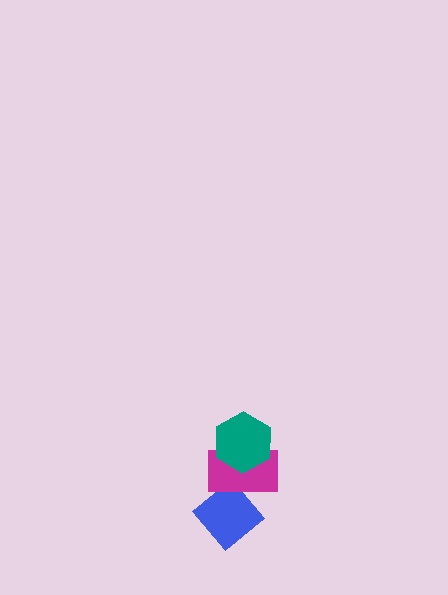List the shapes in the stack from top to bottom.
From top to bottom: the teal hexagon, the magenta rectangle, the blue diamond.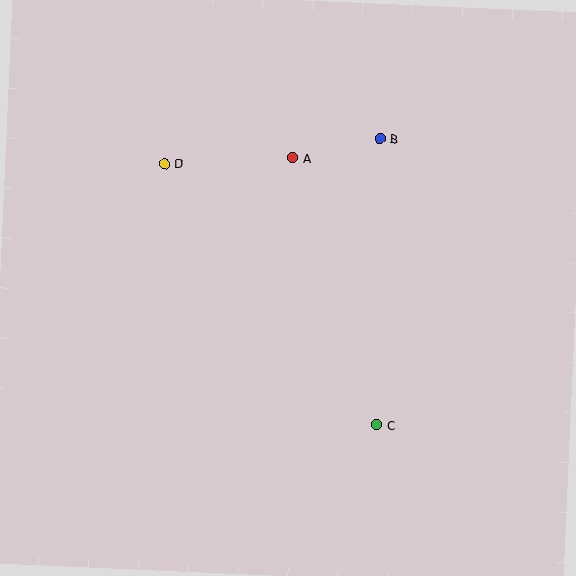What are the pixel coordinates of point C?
Point C is at (377, 425).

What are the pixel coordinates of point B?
Point B is at (380, 139).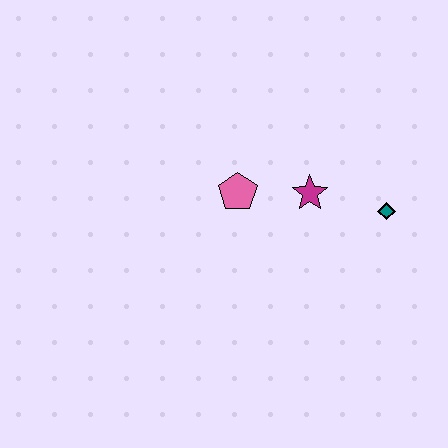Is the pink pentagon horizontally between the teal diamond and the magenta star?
No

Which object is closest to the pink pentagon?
The magenta star is closest to the pink pentagon.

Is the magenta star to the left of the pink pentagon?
No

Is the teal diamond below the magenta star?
Yes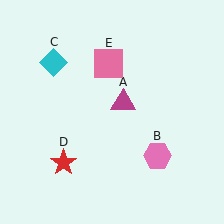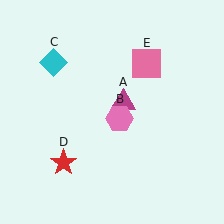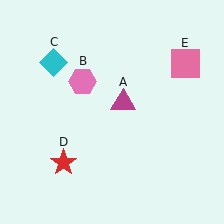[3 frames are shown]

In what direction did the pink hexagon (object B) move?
The pink hexagon (object B) moved up and to the left.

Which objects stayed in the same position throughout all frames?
Magenta triangle (object A) and cyan diamond (object C) and red star (object D) remained stationary.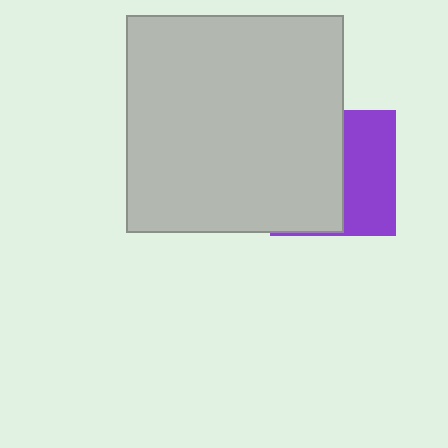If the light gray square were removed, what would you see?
You would see the complete purple square.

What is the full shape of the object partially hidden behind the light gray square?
The partially hidden object is a purple square.